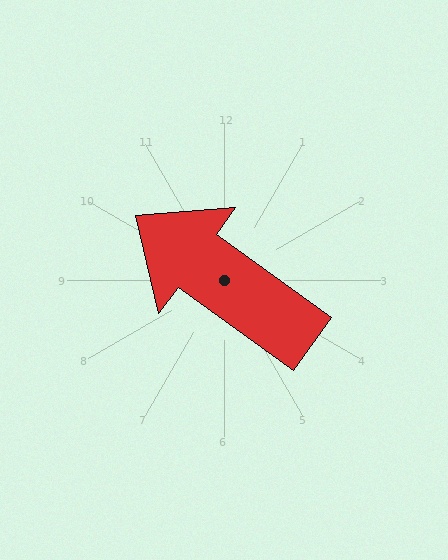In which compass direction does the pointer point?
Northwest.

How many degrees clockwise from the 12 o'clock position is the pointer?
Approximately 306 degrees.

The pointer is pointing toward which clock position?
Roughly 10 o'clock.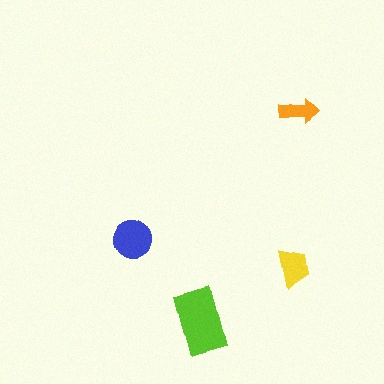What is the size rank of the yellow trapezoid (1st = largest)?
3rd.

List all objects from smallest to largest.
The orange arrow, the yellow trapezoid, the blue circle, the lime rectangle.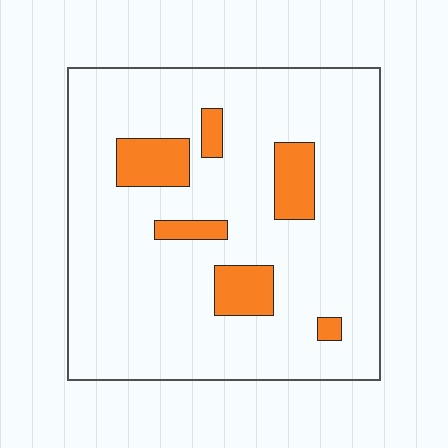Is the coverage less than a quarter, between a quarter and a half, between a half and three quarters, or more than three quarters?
Less than a quarter.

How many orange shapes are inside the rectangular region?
6.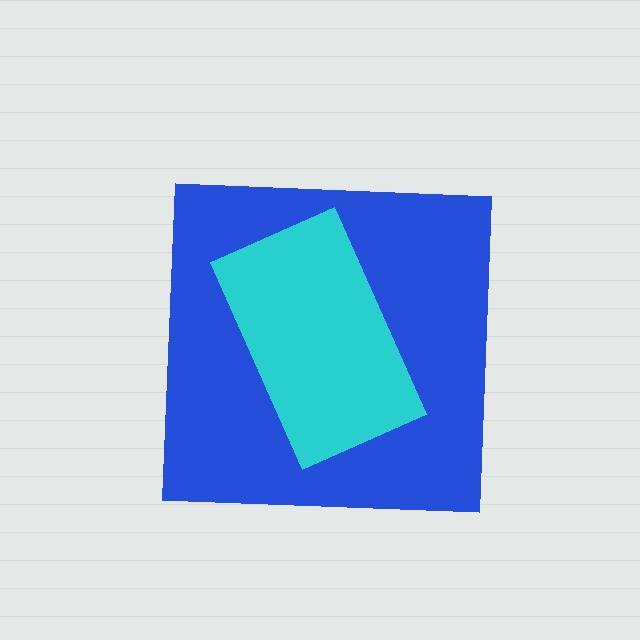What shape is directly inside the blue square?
The cyan rectangle.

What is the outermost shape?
The blue square.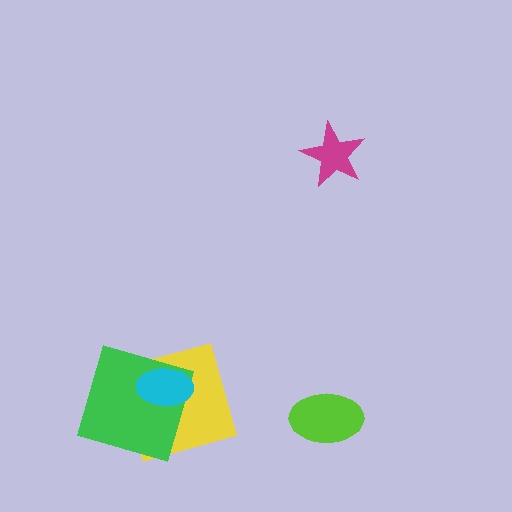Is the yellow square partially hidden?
Yes, it is partially covered by another shape.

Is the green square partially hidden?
Yes, it is partially covered by another shape.